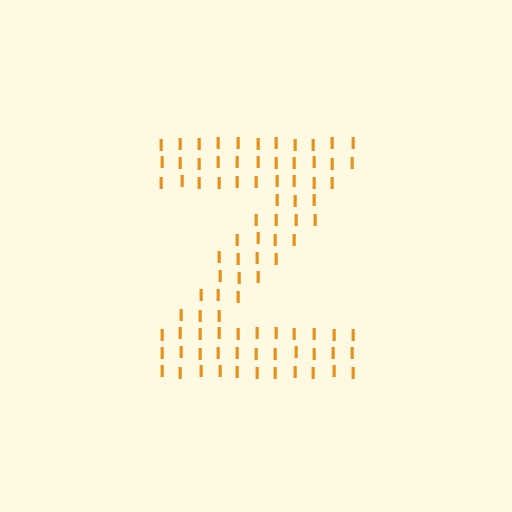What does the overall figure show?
The overall figure shows the letter Z.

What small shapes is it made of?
It is made of small letter I's.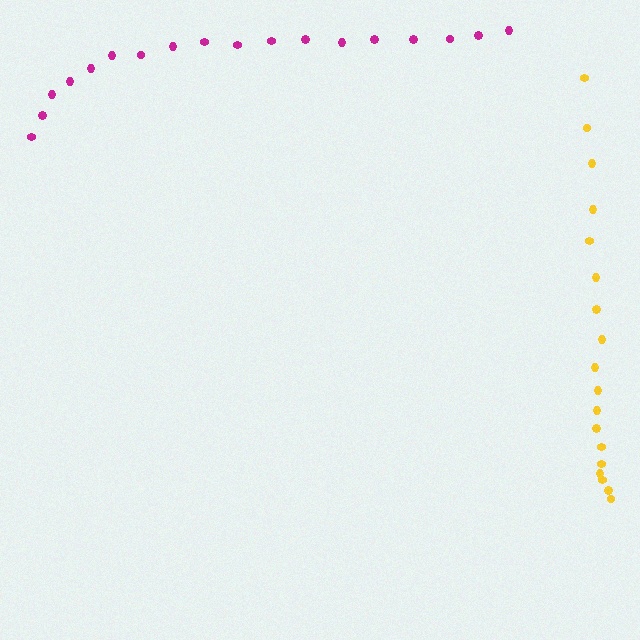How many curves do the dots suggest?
There are 2 distinct paths.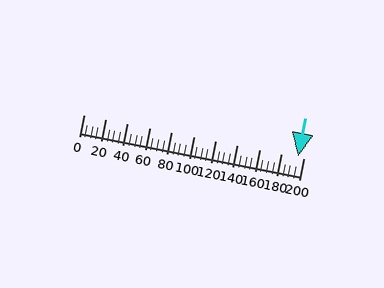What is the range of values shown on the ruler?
The ruler shows values from 0 to 200.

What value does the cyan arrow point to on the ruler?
The cyan arrow points to approximately 195.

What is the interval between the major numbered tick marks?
The major tick marks are spaced 20 units apart.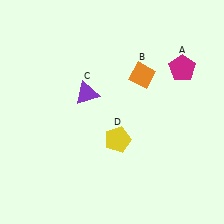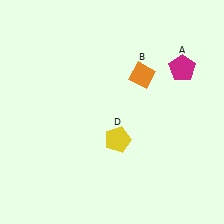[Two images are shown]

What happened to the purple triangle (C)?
The purple triangle (C) was removed in Image 2. It was in the top-left area of Image 1.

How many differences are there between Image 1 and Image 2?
There is 1 difference between the two images.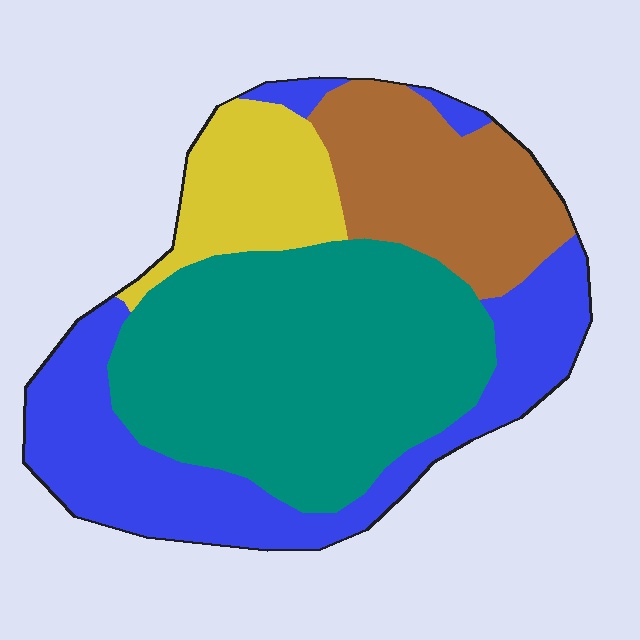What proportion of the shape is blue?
Blue covers about 30% of the shape.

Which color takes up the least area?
Yellow, at roughly 10%.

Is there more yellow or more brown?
Brown.